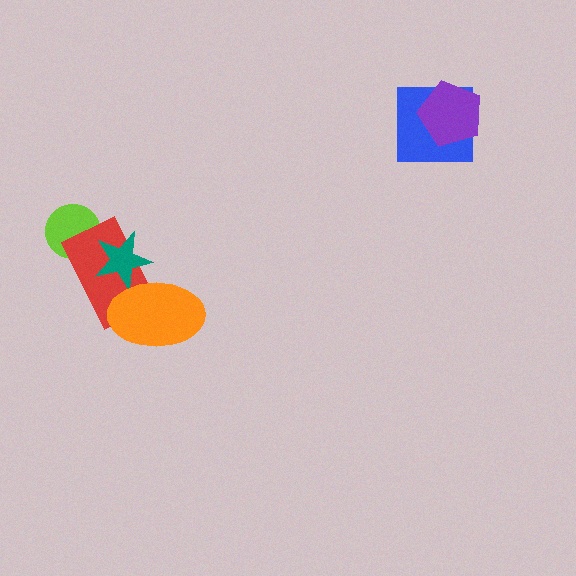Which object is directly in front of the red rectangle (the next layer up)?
The teal star is directly in front of the red rectangle.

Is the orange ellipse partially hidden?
No, no other shape covers it.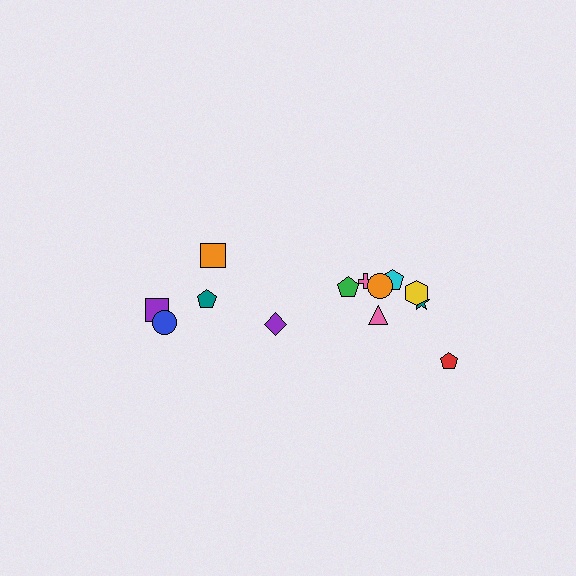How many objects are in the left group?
There are 5 objects.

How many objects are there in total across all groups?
There are 13 objects.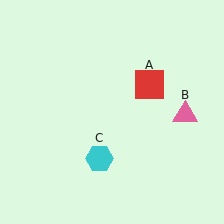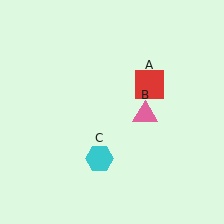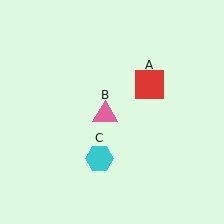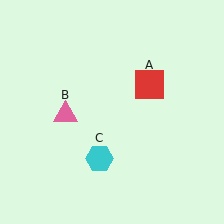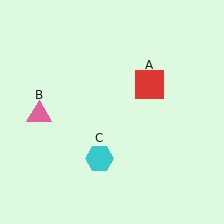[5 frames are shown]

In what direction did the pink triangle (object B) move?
The pink triangle (object B) moved left.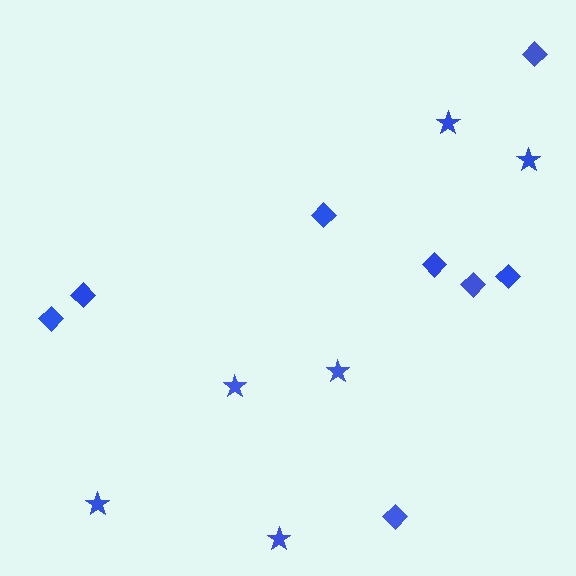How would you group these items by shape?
There are 2 groups: one group of diamonds (8) and one group of stars (6).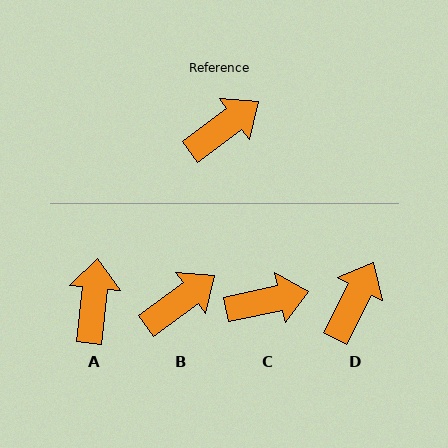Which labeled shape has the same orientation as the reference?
B.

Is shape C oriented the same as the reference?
No, it is off by about 24 degrees.